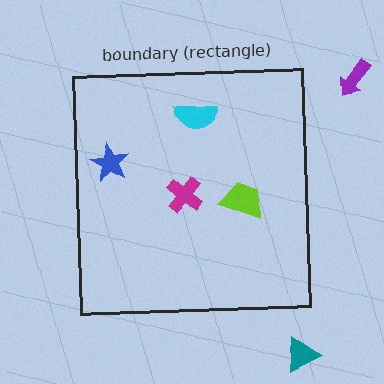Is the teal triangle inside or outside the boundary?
Outside.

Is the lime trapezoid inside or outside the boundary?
Inside.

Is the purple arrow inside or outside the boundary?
Outside.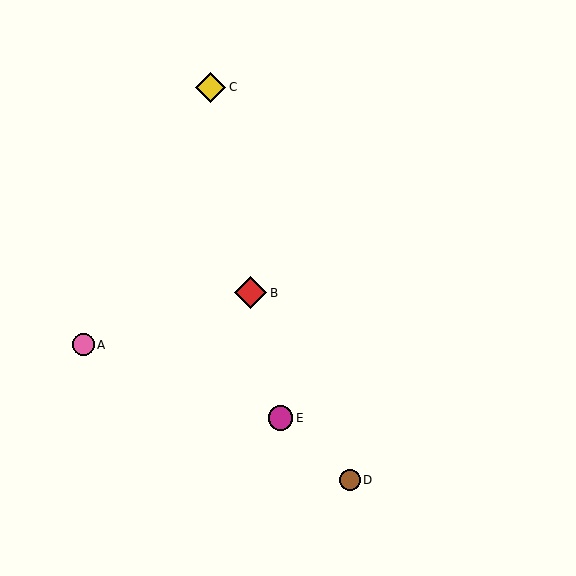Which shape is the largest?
The red diamond (labeled B) is the largest.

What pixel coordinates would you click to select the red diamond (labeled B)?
Click at (251, 293) to select the red diamond B.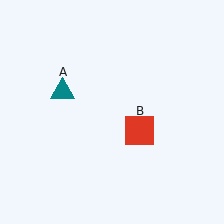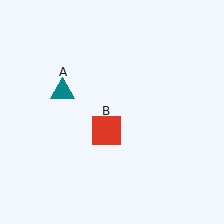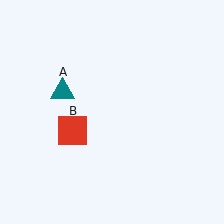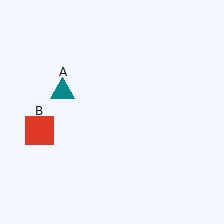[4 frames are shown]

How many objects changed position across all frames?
1 object changed position: red square (object B).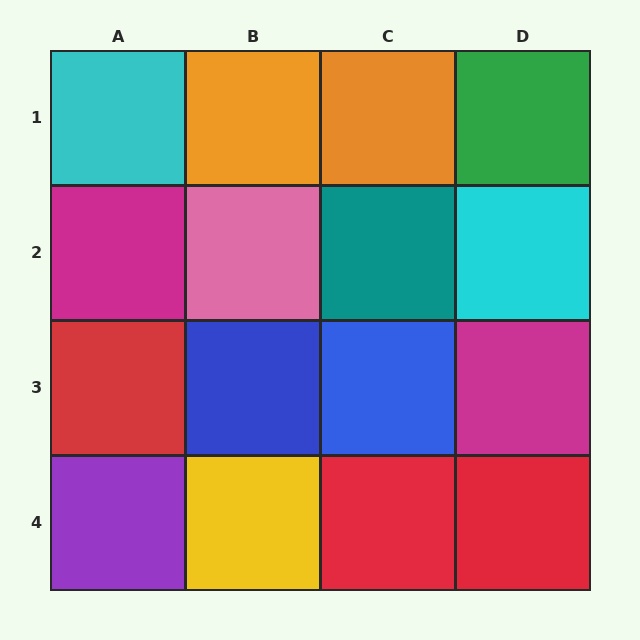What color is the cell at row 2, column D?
Cyan.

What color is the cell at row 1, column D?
Green.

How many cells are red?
3 cells are red.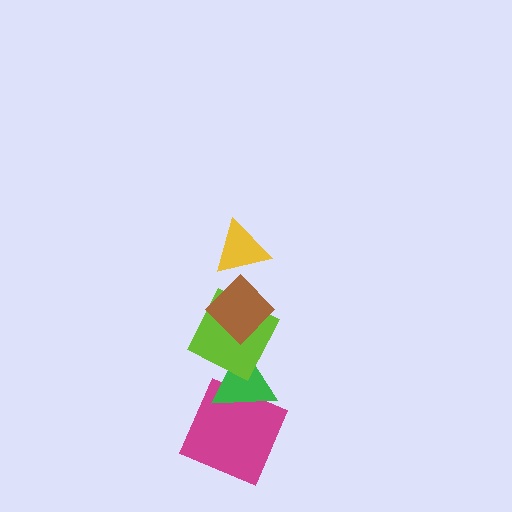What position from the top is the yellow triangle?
The yellow triangle is 1st from the top.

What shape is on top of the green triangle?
The lime square is on top of the green triangle.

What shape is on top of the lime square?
The brown diamond is on top of the lime square.